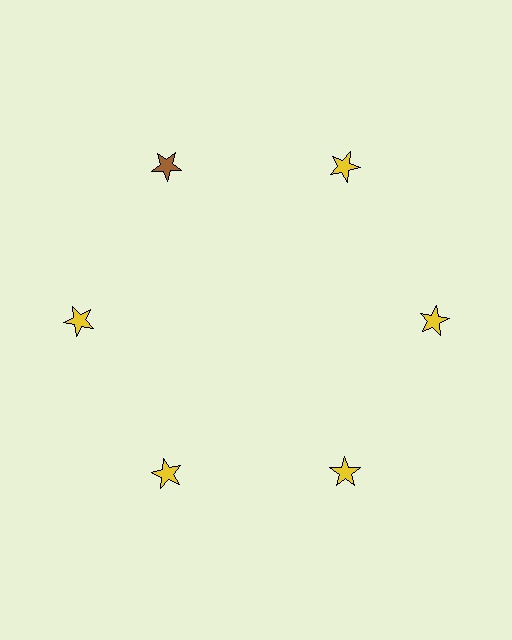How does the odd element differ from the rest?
It has a different color: brown instead of yellow.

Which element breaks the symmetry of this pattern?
The brown star at roughly the 11 o'clock position breaks the symmetry. All other shapes are yellow stars.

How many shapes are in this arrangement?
There are 6 shapes arranged in a ring pattern.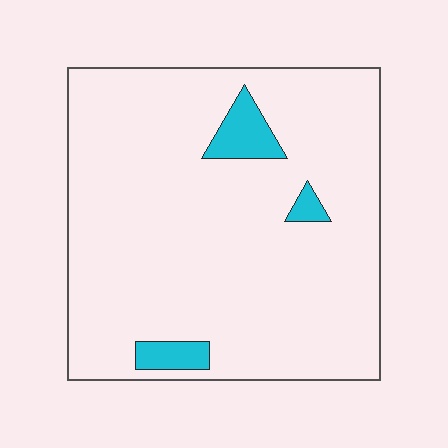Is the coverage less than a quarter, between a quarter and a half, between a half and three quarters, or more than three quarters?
Less than a quarter.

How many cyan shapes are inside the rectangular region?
3.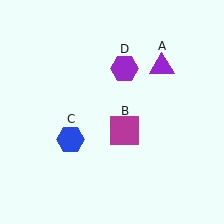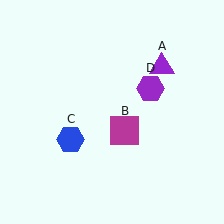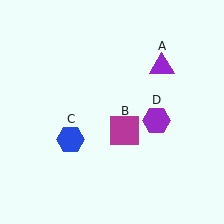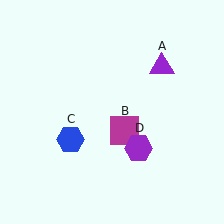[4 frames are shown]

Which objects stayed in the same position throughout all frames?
Purple triangle (object A) and magenta square (object B) and blue hexagon (object C) remained stationary.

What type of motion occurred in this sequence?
The purple hexagon (object D) rotated clockwise around the center of the scene.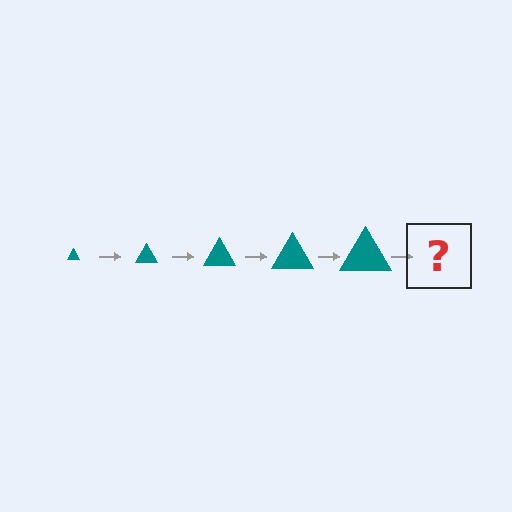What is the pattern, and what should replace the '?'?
The pattern is that the triangle gets progressively larger each step. The '?' should be a teal triangle, larger than the previous one.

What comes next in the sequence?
The next element should be a teal triangle, larger than the previous one.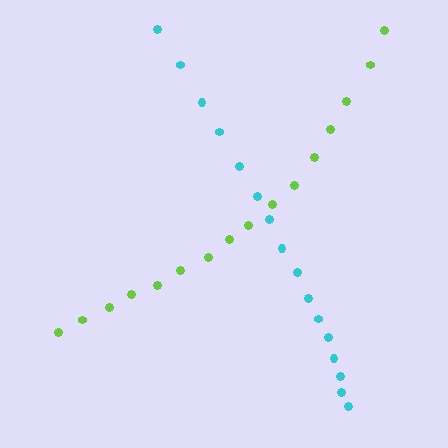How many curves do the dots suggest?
There are 2 distinct paths.